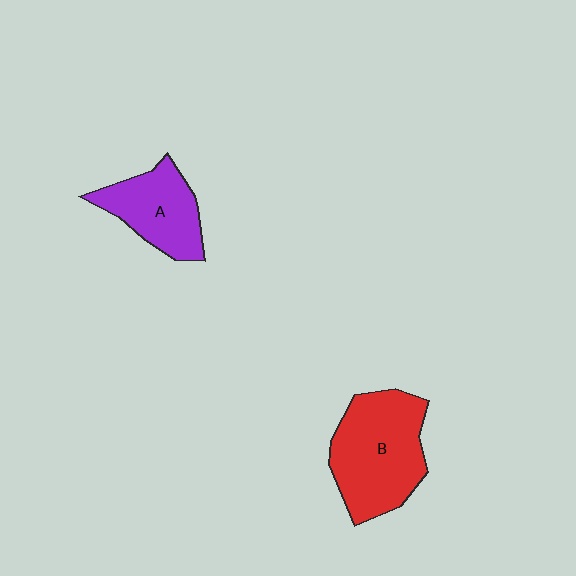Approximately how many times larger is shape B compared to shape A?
Approximately 1.5 times.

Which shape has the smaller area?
Shape A (purple).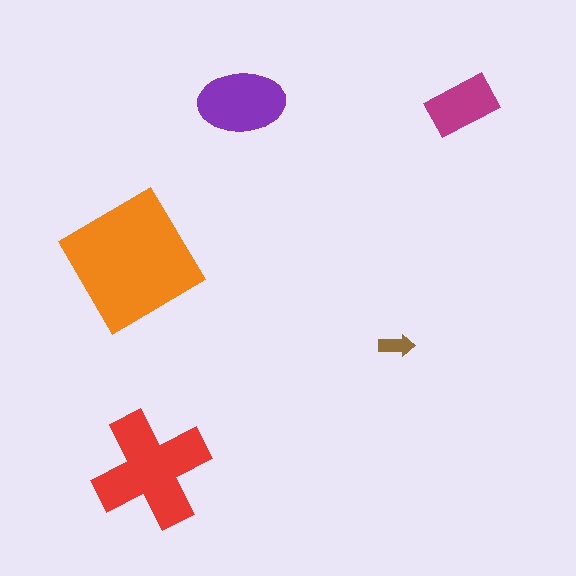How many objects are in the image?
There are 5 objects in the image.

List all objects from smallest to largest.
The brown arrow, the magenta rectangle, the purple ellipse, the red cross, the orange diamond.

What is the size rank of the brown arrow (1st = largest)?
5th.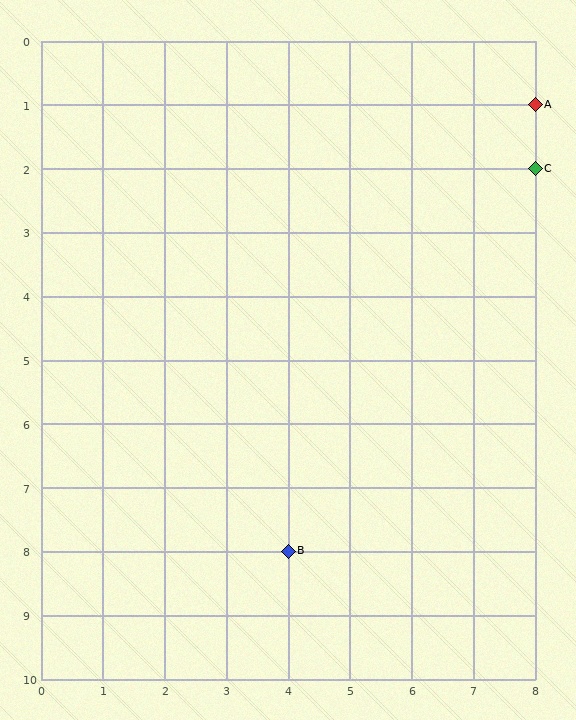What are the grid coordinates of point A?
Point A is at grid coordinates (8, 1).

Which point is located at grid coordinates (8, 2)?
Point C is at (8, 2).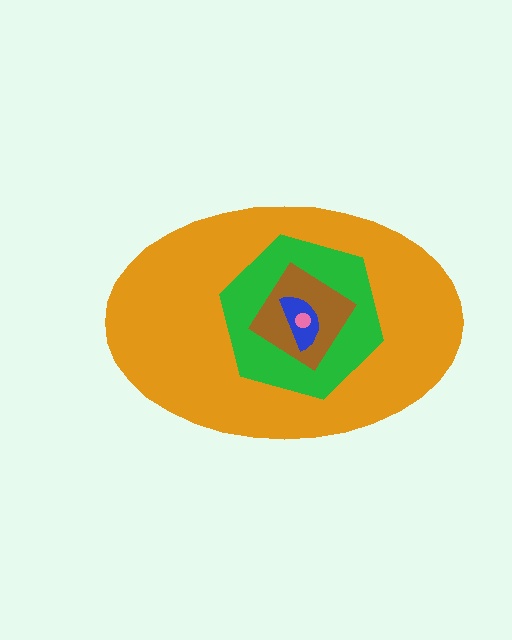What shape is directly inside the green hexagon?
The brown diamond.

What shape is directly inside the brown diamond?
The blue semicircle.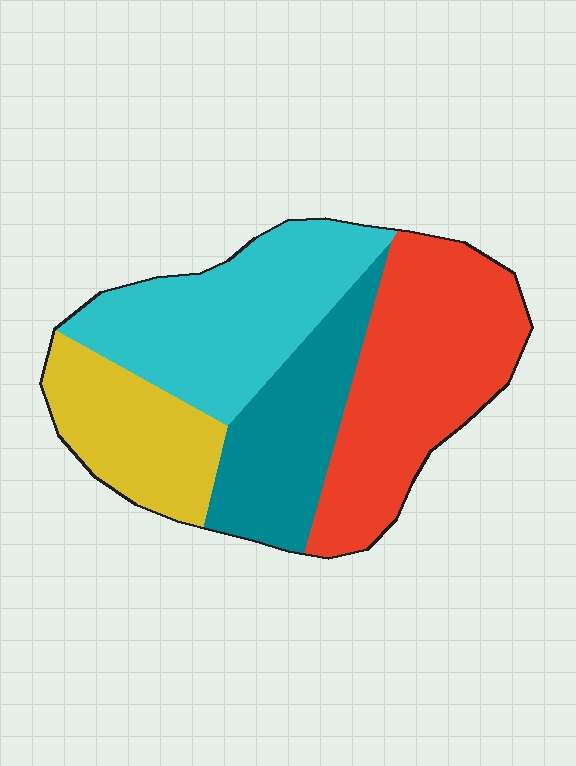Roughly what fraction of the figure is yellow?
Yellow takes up between a sixth and a third of the figure.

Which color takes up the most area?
Red, at roughly 35%.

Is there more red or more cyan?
Red.